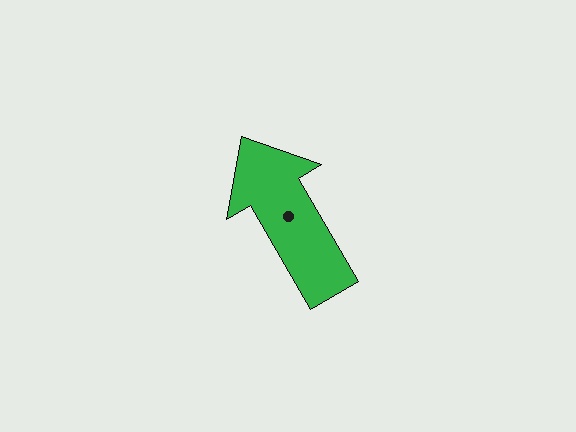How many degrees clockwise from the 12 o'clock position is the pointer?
Approximately 330 degrees.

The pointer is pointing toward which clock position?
Roughly 11 o'clock.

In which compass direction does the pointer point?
Northwest.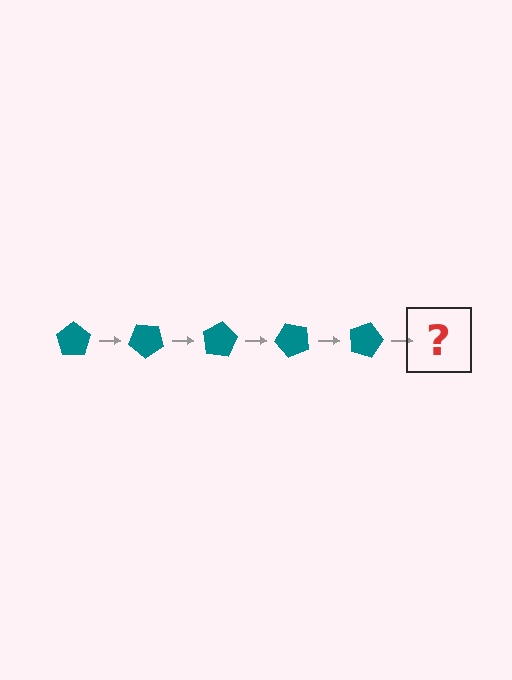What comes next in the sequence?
The next element should be a teal pentagon rotated 200 degrees.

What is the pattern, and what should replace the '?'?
The pattern is that the pentagon rotates 40 degrees each step. The '?' should be a teal pentagon rotated 200 degrees.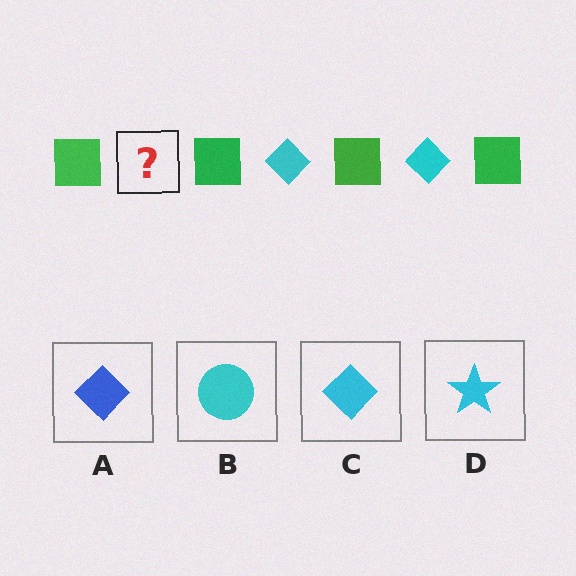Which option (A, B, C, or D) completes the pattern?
C.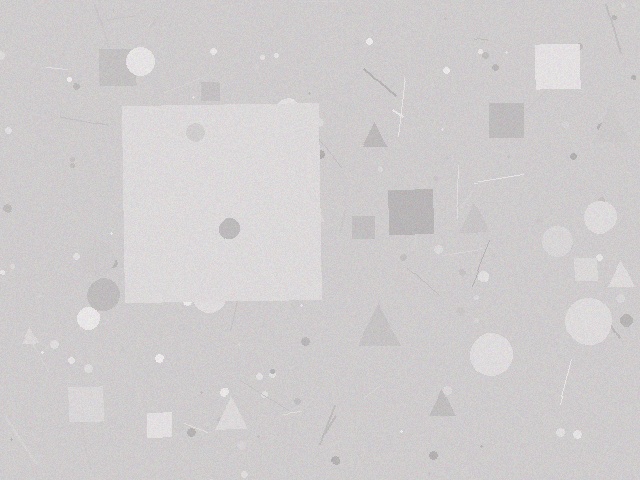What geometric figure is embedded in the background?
A square is embedded in the background.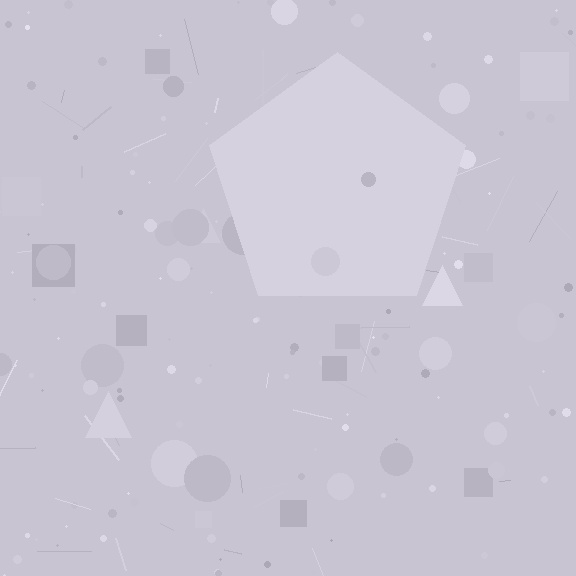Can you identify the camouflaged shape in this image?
The camouflaged shape is a pentagon.